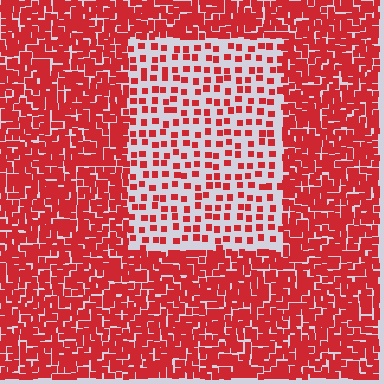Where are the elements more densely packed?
The elements are more densely packed outside the rectangle boundary.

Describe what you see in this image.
The image contains small red elements arranged at two different densities. A rectangle-shaped region is visible where the elements are less densely packed than the surrounding area.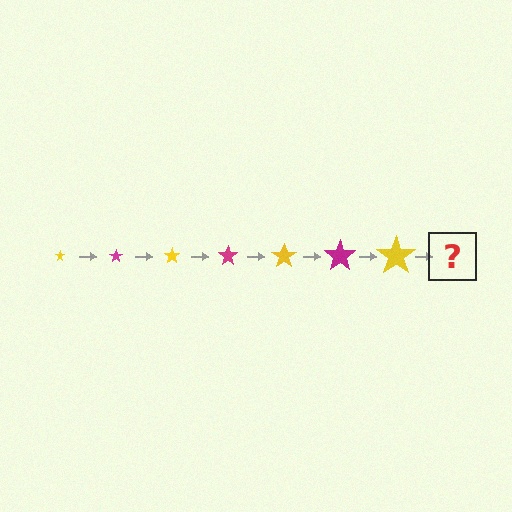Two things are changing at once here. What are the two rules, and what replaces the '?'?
The two rules are that the star grows larger each step and the color cycles through yellow and magenta. The '?' should be a magenta star, larger than the previous one.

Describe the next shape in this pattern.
It should be a magenta star, larger than the previous one.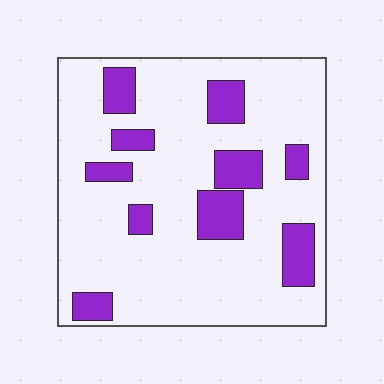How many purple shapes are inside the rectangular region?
10.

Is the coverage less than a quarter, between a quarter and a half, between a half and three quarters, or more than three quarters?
Less than a quarter.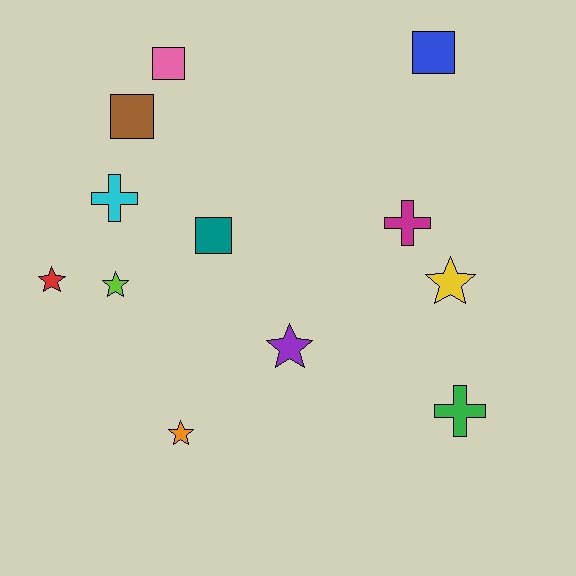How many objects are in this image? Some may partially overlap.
There are 12 objects.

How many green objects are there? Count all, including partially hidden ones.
There is 1 green object.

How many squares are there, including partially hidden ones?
There are 4 squares.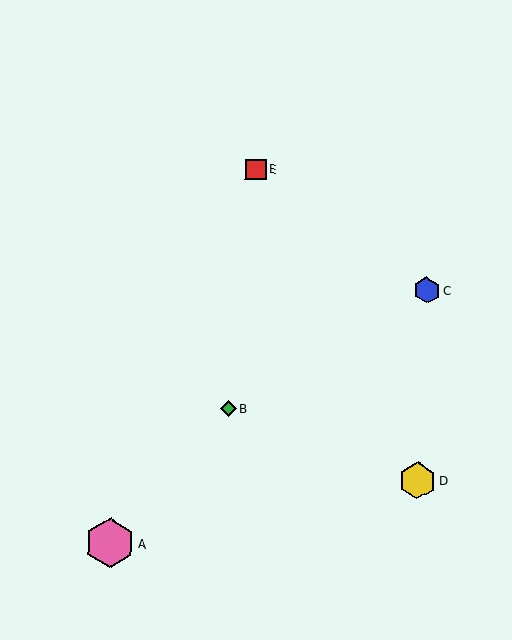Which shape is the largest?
The pink hexagon (labeled A) is the largest.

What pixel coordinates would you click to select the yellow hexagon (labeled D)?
Click at (417, 481) to select the yellow hexagon D.